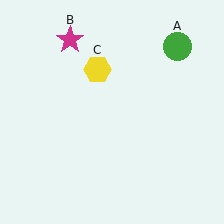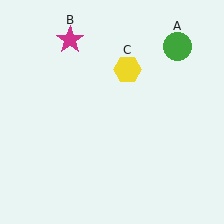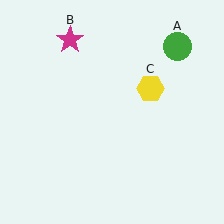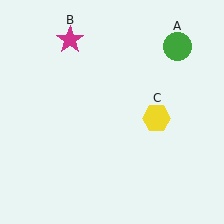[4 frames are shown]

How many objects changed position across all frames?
1 object changed position: yellow hexagon (object C).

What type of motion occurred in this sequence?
The yellow hexagon (object C) rotated clockwise around the center of the scene.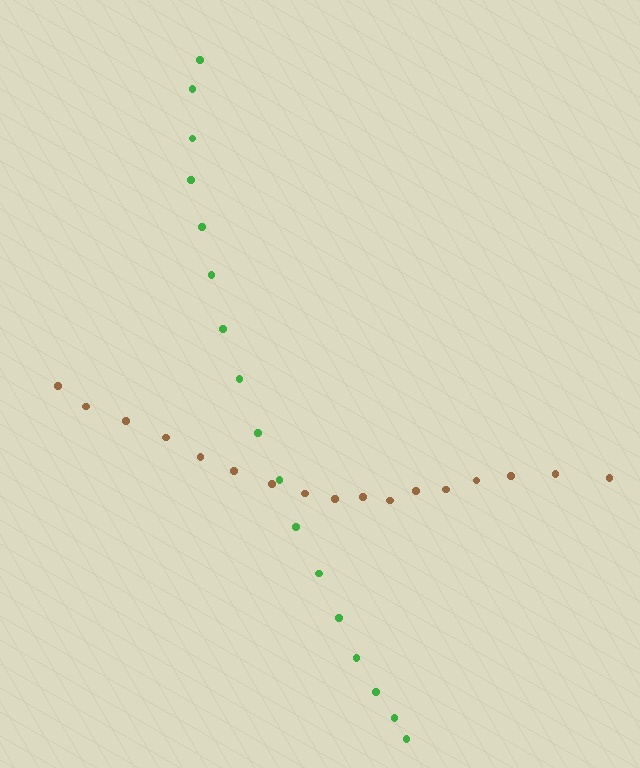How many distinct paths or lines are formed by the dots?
There are 2 distinct paths.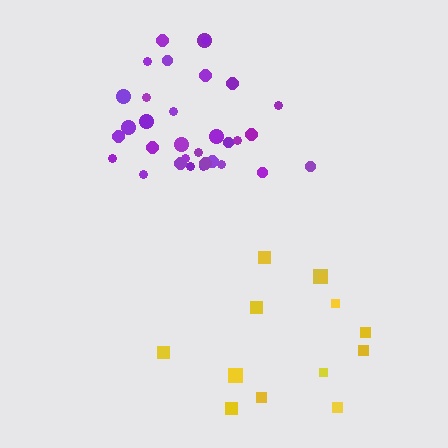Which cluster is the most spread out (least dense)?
Yellow.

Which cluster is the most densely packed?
Purple.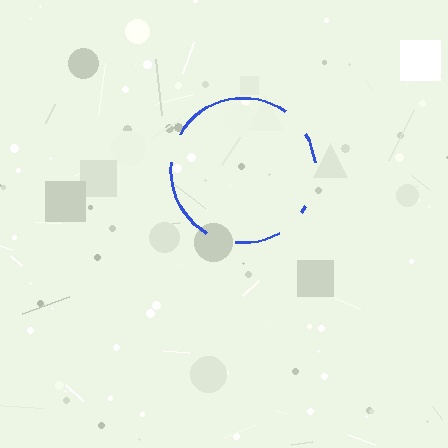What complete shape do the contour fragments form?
The contour fragments form a circle.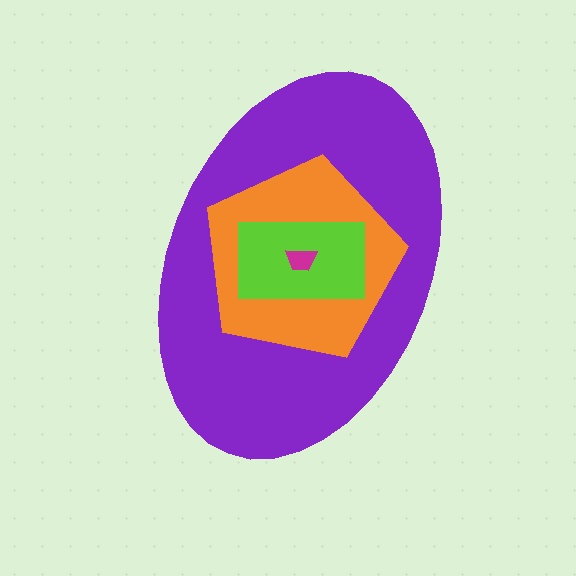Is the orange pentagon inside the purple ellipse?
Yes.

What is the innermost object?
The magenta trapezoid.